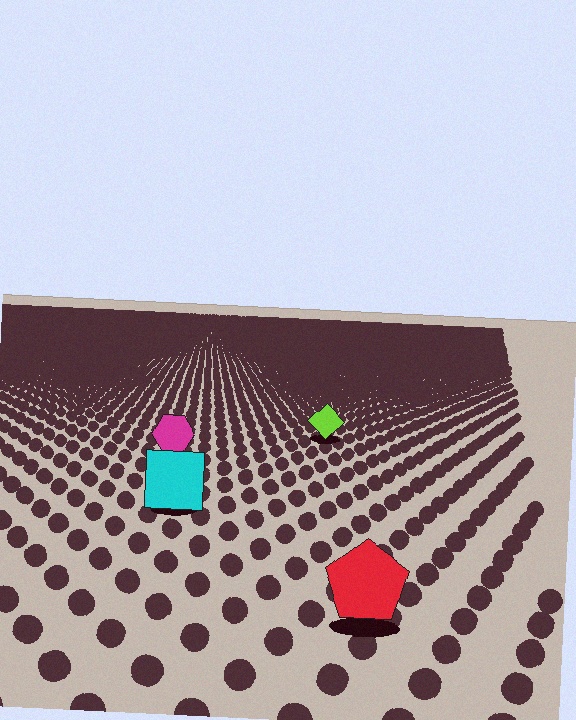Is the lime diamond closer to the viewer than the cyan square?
No. The cyan square is closer — you can tell from the texture gradient: the ground texture is coarser near it.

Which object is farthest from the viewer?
The lime diamond is farthest from the viewer. It appears smaller and the ground texture around it is denser.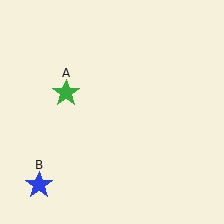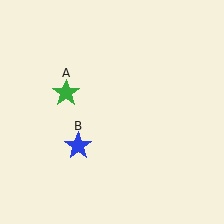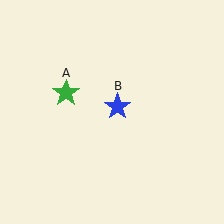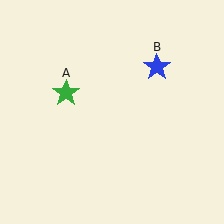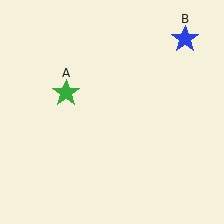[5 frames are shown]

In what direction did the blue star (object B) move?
The blue star (object B) moved up and to the right.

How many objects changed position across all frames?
1 object changed position: blue star (object B).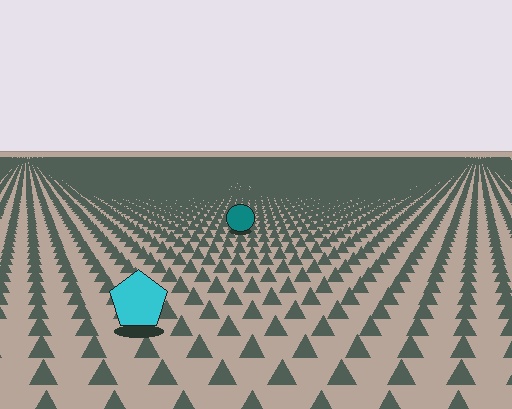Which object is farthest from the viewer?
The teal circle is farthest from the viewer. It appears smaller and the ground texture around it is denser.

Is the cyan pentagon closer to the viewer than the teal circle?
Yes. The cyan pentagon is closer — you can tell from the texture gradient: the ground texture is coarser near it.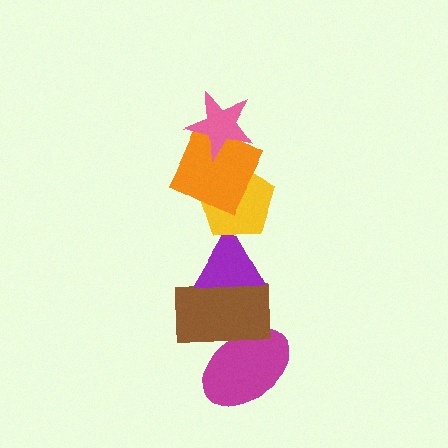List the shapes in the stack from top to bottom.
From top to bottom: the pink star, the orange square, the yellow pentagon, the purple triangle, the brown rectangle, the magenta ellipse.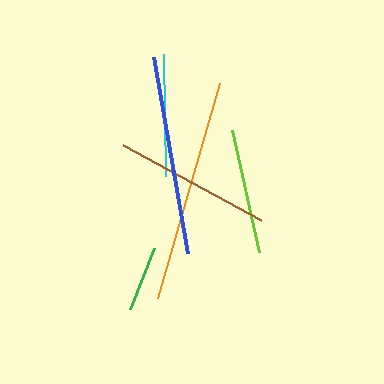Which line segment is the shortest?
The green line is the shortest at approximately 65 pixels.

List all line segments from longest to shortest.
From longest to shortest: orange, blue, brown, lime, cyan, green.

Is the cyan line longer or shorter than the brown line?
The brown line is longer than the cyan line.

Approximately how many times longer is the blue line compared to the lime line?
The blue line is approximately 1.6 times the length of the lime line.